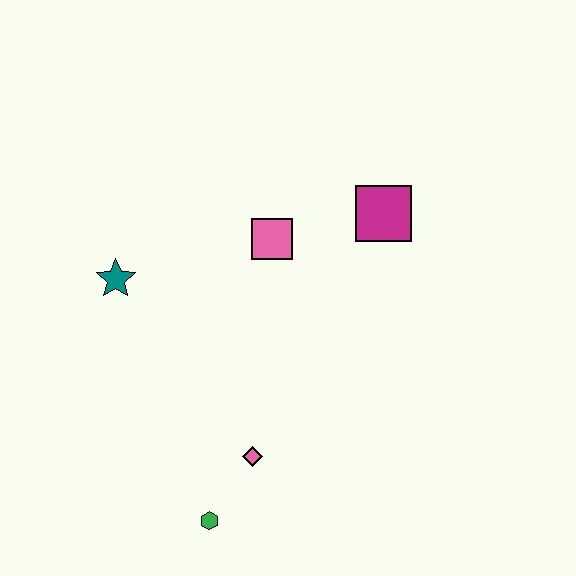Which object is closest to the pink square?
The magenta square is closest to the pink square.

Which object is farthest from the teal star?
The magenta square is farthest from the teal star.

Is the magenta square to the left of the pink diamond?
No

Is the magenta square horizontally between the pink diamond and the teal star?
No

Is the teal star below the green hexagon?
No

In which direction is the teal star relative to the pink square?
The teal star is to the left of the pink square.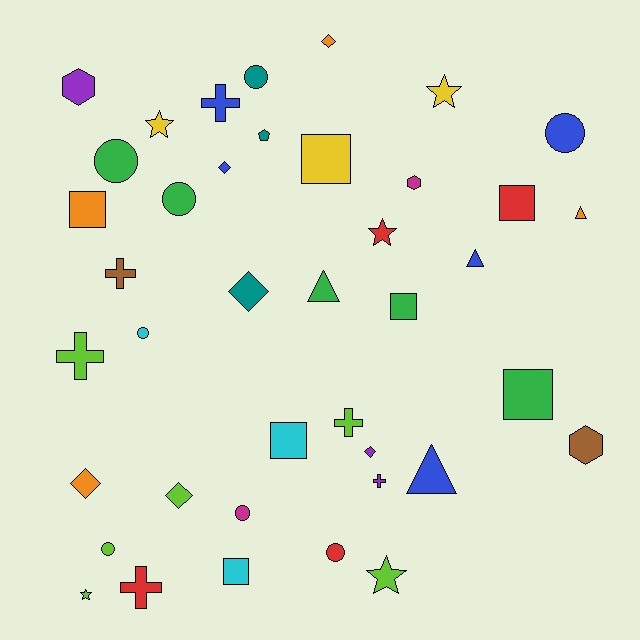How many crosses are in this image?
There are 6 crosses.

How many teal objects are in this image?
There are 3 teal objects.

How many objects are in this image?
There are 40 objects.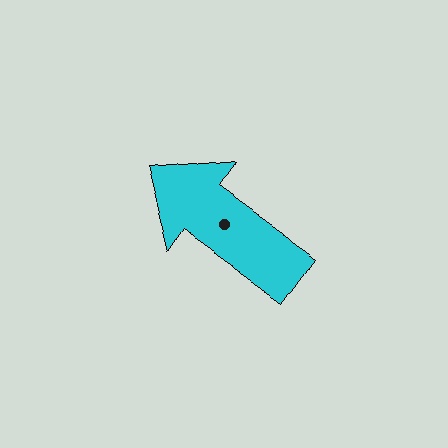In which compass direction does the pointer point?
Northwest.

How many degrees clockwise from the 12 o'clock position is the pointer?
Approximately 305 degrees.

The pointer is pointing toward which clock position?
Roughly 10 o'clock.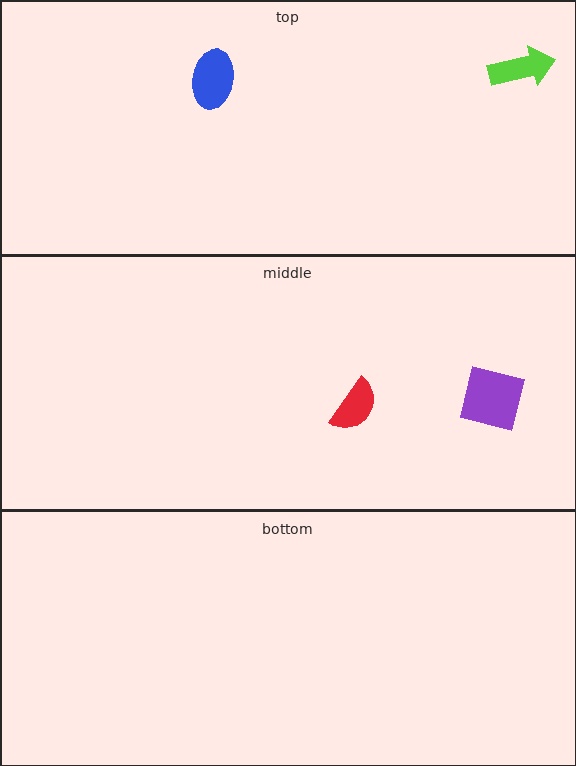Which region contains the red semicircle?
The middle region.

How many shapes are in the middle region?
2.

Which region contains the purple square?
The middle region.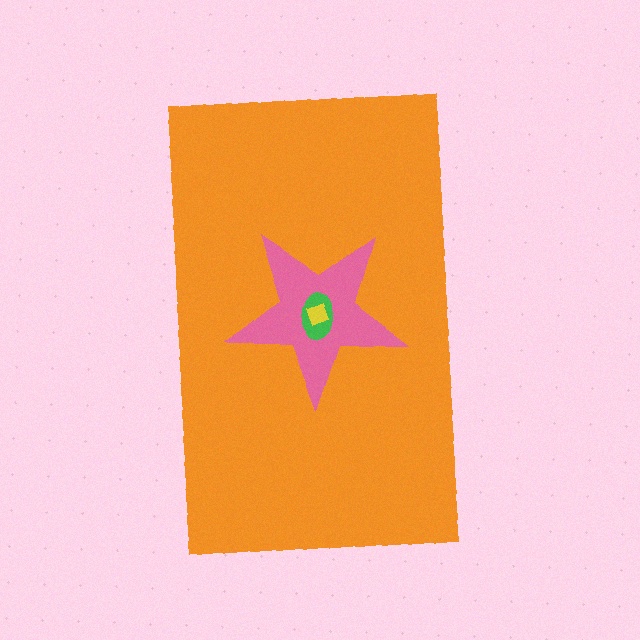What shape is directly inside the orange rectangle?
The pink star.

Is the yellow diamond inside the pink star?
Yes.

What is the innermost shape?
The yellow diamond.